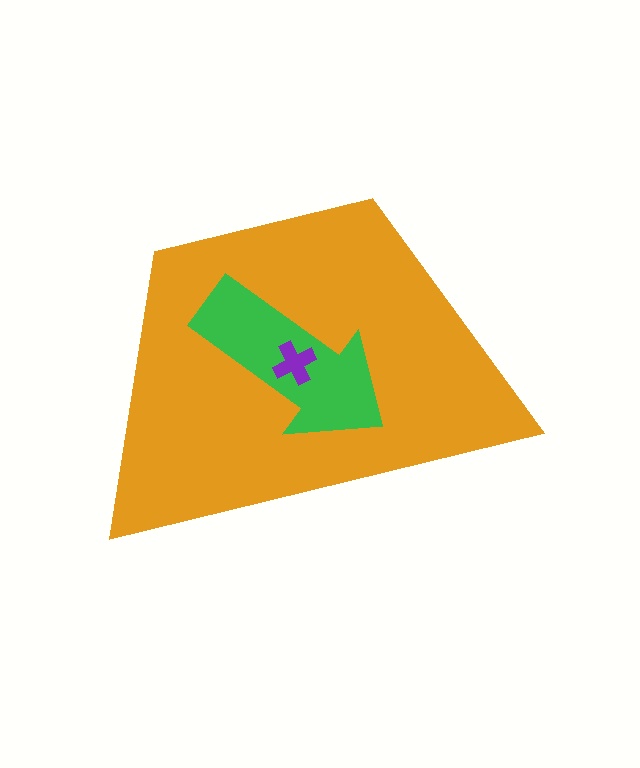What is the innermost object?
The purple cross.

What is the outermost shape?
The orange trapezoid.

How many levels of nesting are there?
3.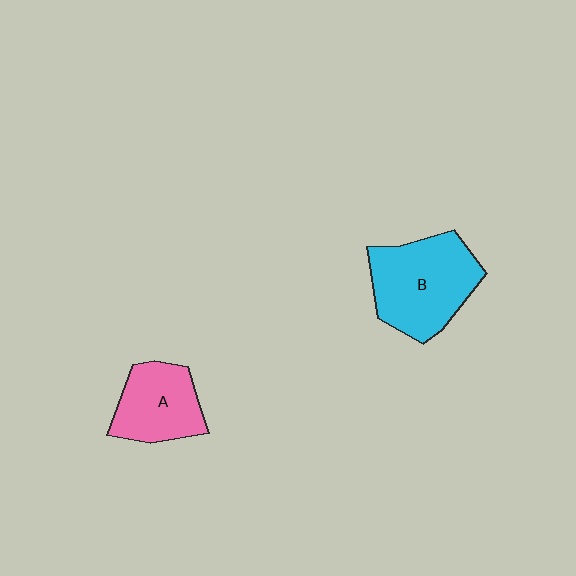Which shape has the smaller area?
Shape A (pink).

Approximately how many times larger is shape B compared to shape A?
Approximately 1.5 times.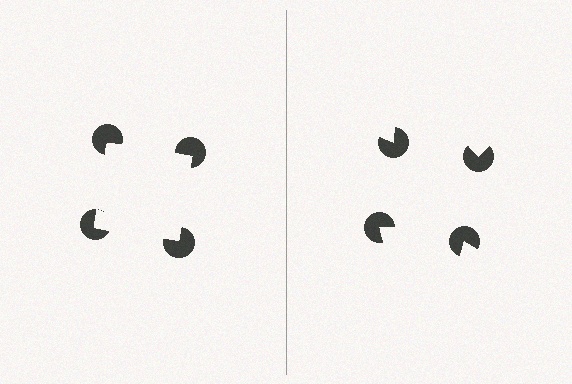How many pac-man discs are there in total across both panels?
8 — 4 on each side.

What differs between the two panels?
The pac-man discs are positioned identically on both sides; only the wedge orientations differ. On the left they align to a square; on the right they are misaligned.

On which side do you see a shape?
An illusory square appears on the left side. On the right side the wedge cuts are rotated, so no coherent shape forms.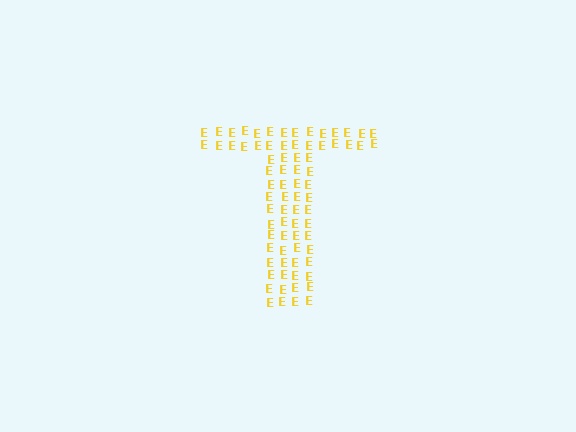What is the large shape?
The large shape is the letter T.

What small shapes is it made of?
It is made of small letter E's.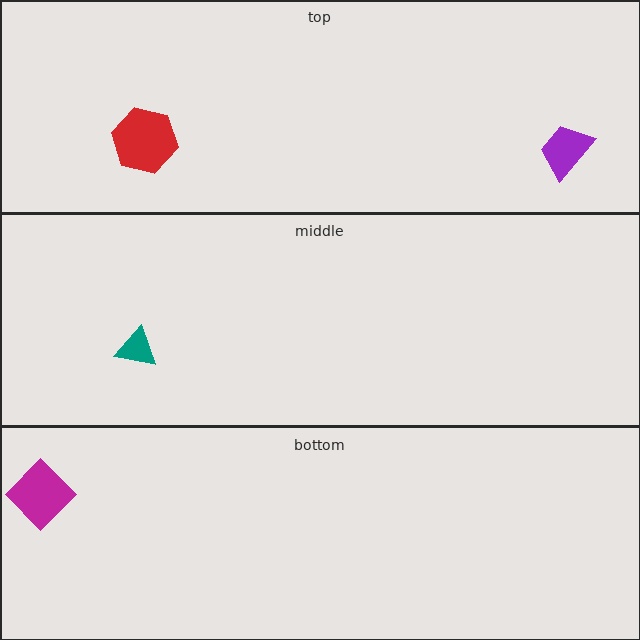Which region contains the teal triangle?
The middle region.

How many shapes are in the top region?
2.